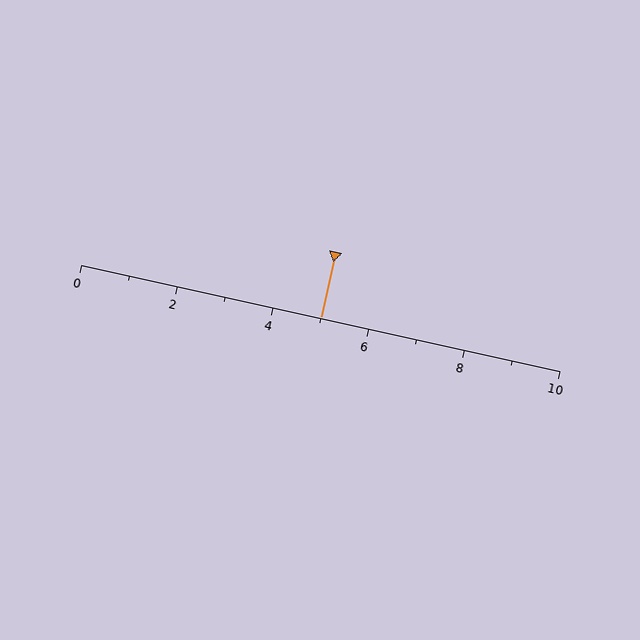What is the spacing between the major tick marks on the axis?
The major ticks are spaced 2 apart.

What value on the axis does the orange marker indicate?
The marker indicates approximately 5.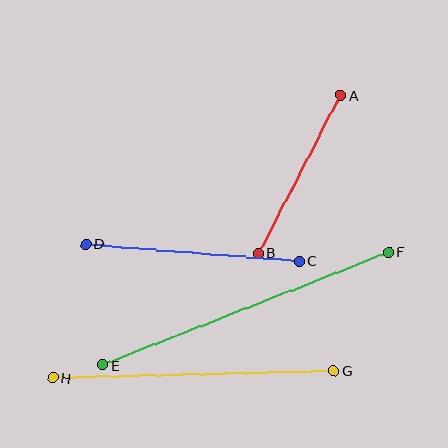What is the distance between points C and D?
The distance is approximately 214 pixels.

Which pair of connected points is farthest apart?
Points E and F are farthest apart.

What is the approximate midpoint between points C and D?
The midpoint is at approximately (193, 252) pixels.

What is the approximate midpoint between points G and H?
The midpoint is at approximately (193, 374) pixels.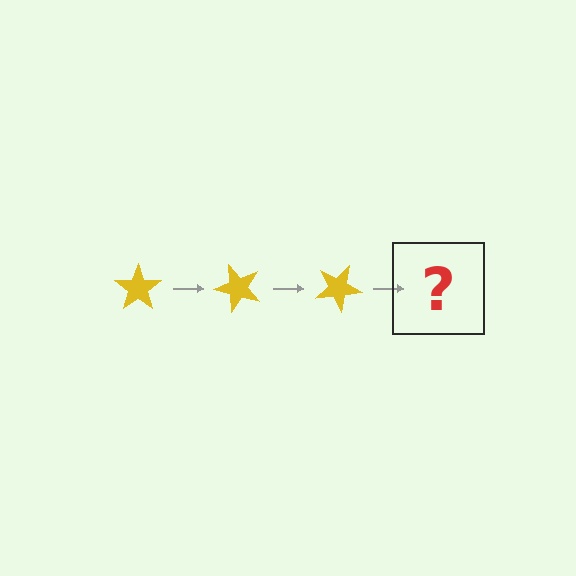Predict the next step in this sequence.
The next step is a yellow star rotated 150 degrees.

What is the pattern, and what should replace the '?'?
The pattern is that the star rotates 50 degrees each step. The '?' should be a yellow star rotated 150 degrees.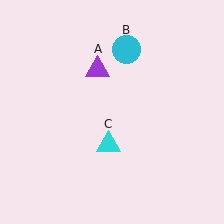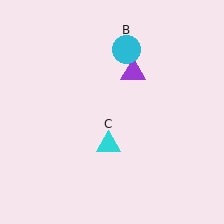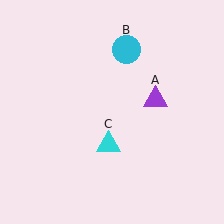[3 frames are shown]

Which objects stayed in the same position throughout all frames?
Cyan circle (object B) and cyan triangle (object C) remained stationary.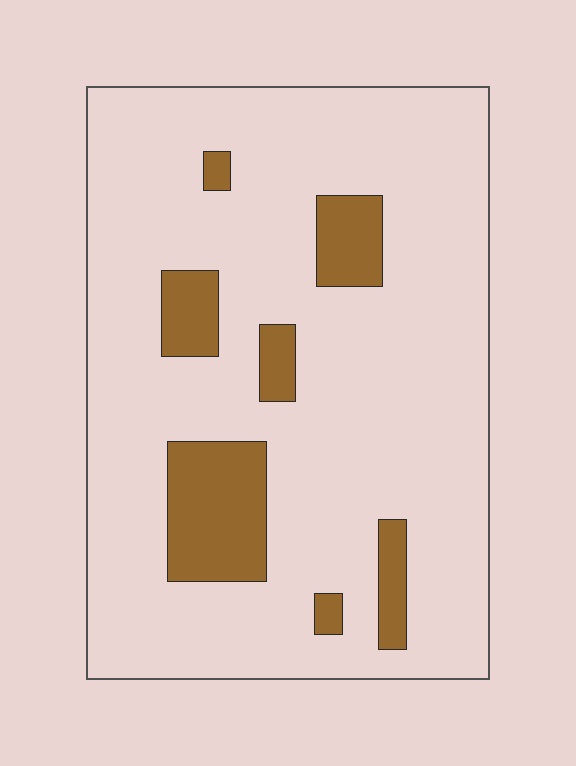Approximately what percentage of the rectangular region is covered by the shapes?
Approximately 15%.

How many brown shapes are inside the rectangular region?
7.